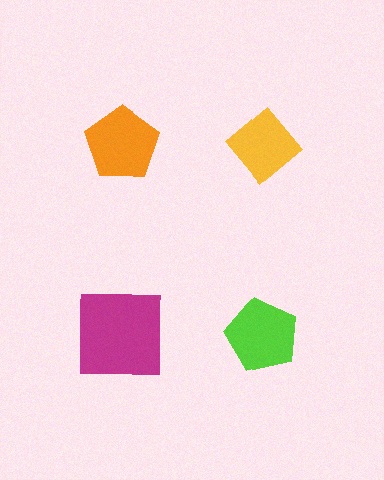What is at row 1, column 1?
An orange pentagon.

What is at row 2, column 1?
A magenta square.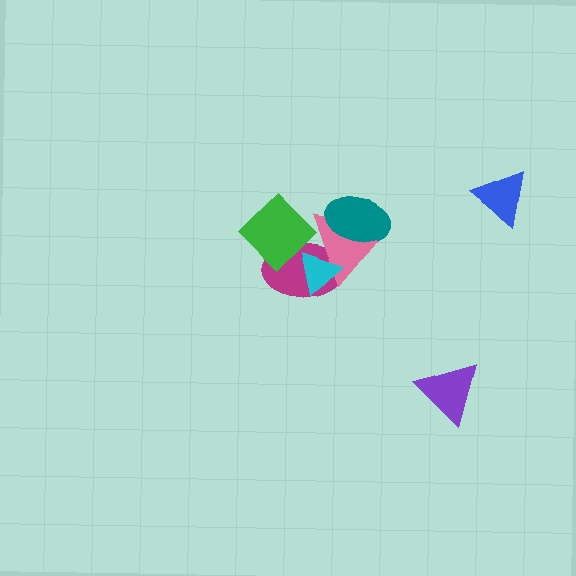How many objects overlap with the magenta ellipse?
3 objects overlap with the magenta ellipse.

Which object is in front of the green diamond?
The pink triangle is in front of the green diamond.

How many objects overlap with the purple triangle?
0 objects overlap with the purple triangle.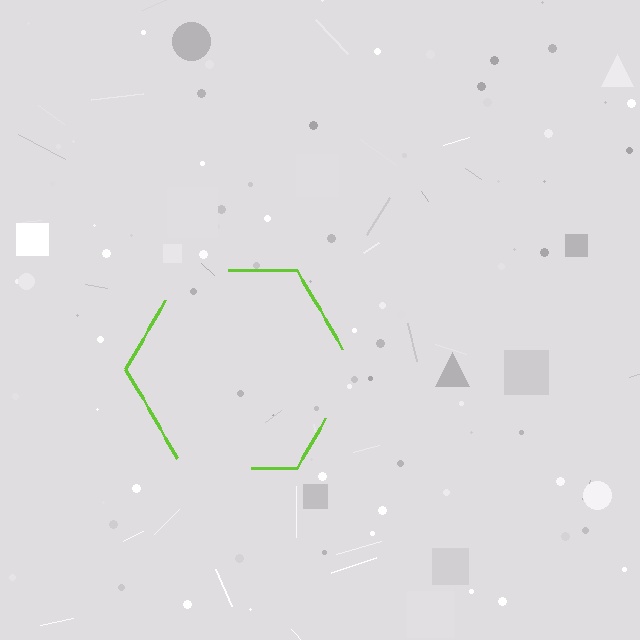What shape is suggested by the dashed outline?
The dashed outline suggests a hexagon.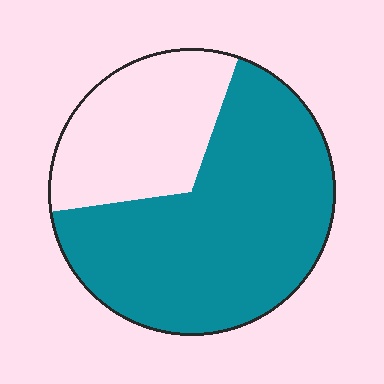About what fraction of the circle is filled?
About two thirds (2/3).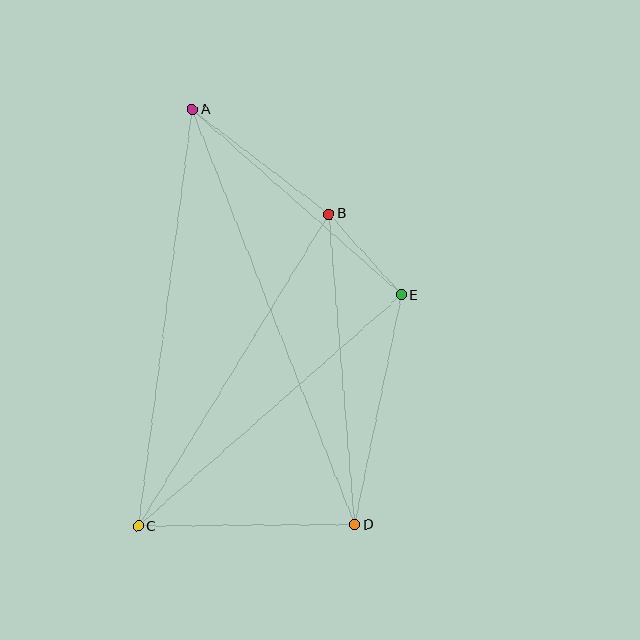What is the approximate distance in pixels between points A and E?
The distance between A and E is approximately 279 pixels.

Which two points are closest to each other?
Points B and E are closest to each other.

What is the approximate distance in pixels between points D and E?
The distance between D and E is approximately 235 pixels.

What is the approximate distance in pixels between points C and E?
The distance between C and E is approximately 350 pixels.